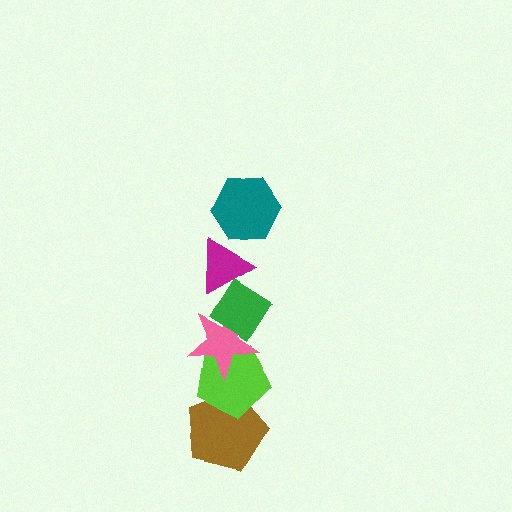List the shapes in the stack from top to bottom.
From top to bottom: the teal hexagon, the magenta triangle, the green diamond, the pink star, the lime pentagon, the brown pentagon.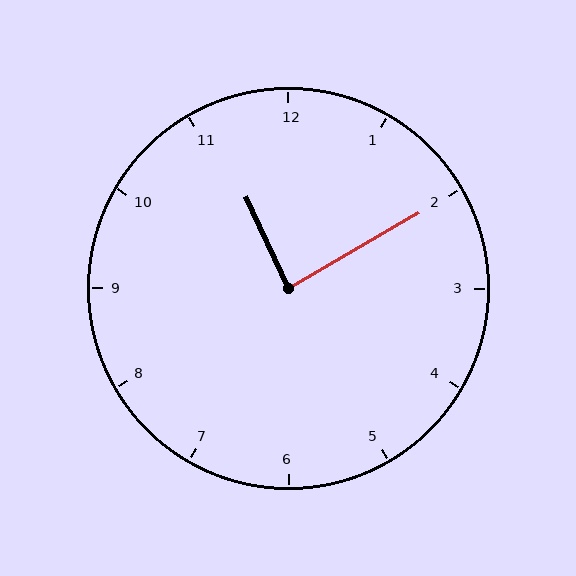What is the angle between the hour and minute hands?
Approximately 85 degrees.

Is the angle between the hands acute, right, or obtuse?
It is right.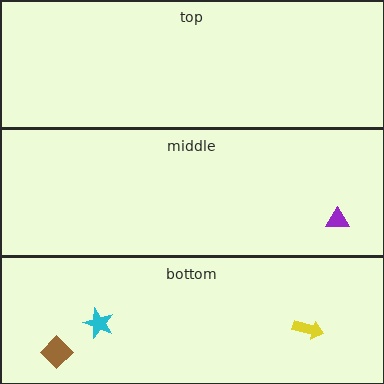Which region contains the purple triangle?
The middle region.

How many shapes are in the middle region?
1.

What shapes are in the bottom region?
The brown diamond, the cyan star, the yellow arrow.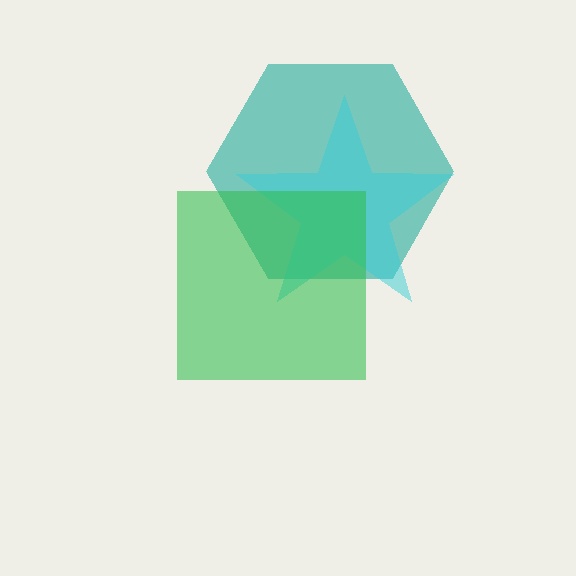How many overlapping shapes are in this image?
There are 3 overlapping shapes in the image.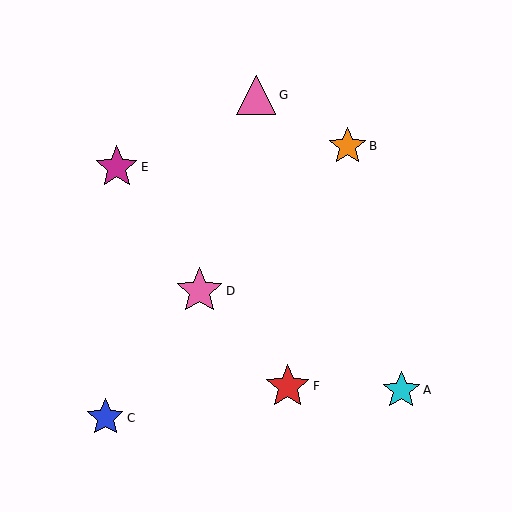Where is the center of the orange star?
The center of the orange star is at (348, 146).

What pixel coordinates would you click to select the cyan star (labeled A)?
Click at (401, 390) to select the cyan star A.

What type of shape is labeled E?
Shape E is a magenta star.